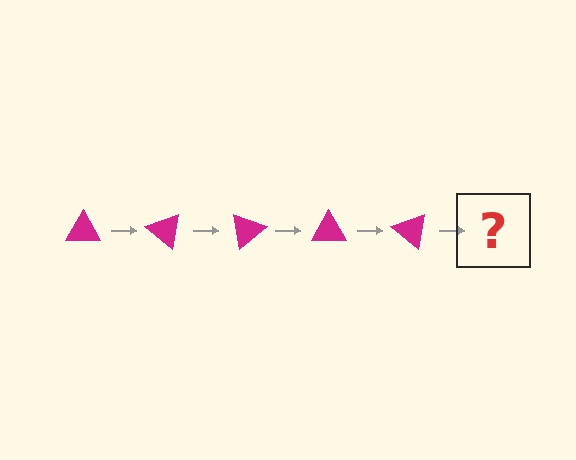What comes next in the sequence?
The next element should be a magenta triangle rotated 200 degrees.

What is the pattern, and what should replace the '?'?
The pattern is that the triangle rotates 40 degrees each step. The '?' should be a magenta triangle rotated 200 degrees.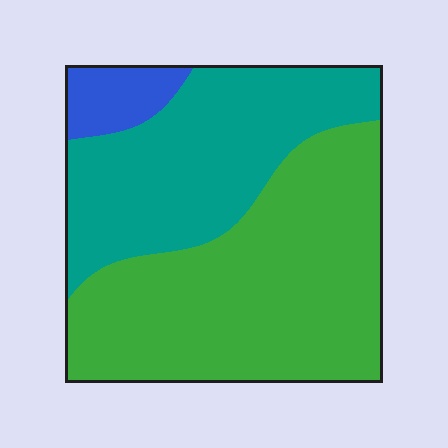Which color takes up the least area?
Blue, at roughly 5%.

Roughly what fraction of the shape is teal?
Teal covers roughly 40% of the shape.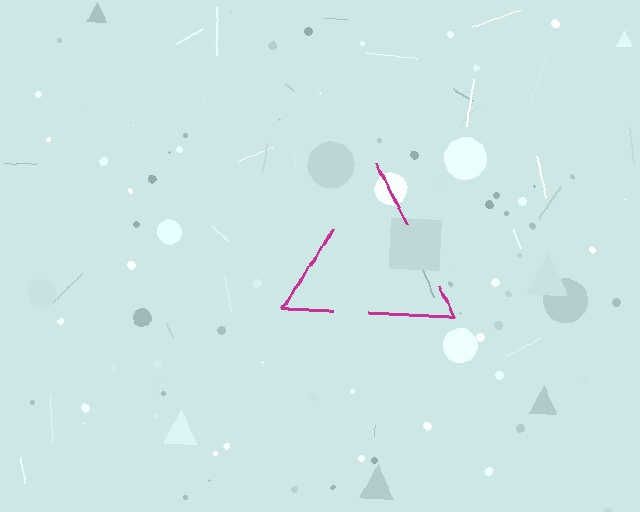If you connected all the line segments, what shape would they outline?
They would outline a triangle.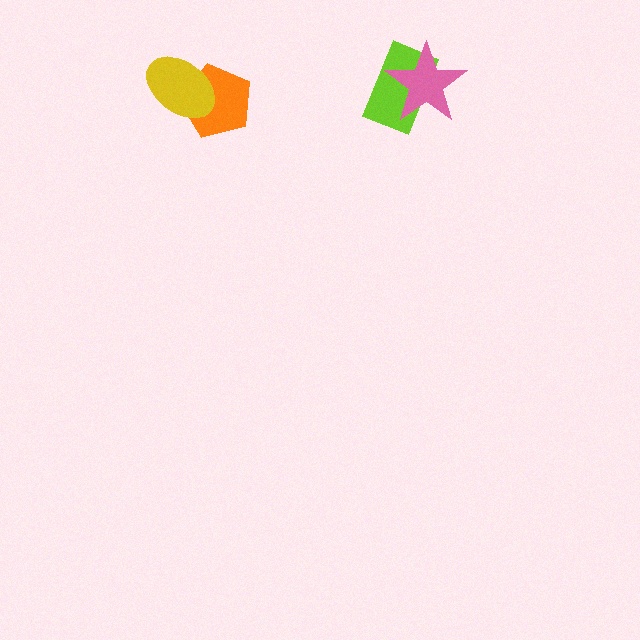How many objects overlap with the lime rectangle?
1 object overlaps with the lime rectangle.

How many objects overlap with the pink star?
1 object overlaps with the pink star.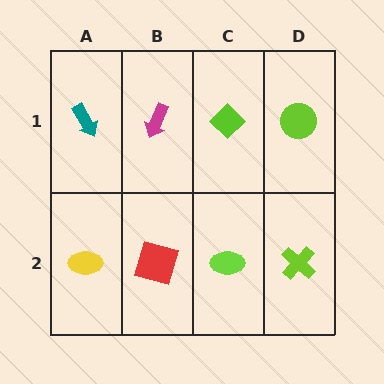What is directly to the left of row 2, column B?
A yellow ellipse.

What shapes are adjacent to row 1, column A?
A yellow ellipse (row 2, column A), a magenta arrow (row 1, column B).